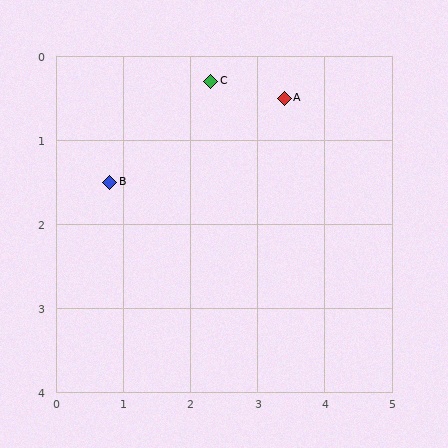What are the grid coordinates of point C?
Point C is at approximately (2.3, 0.3).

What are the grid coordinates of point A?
Point A is at approximately (3.4, 0.5).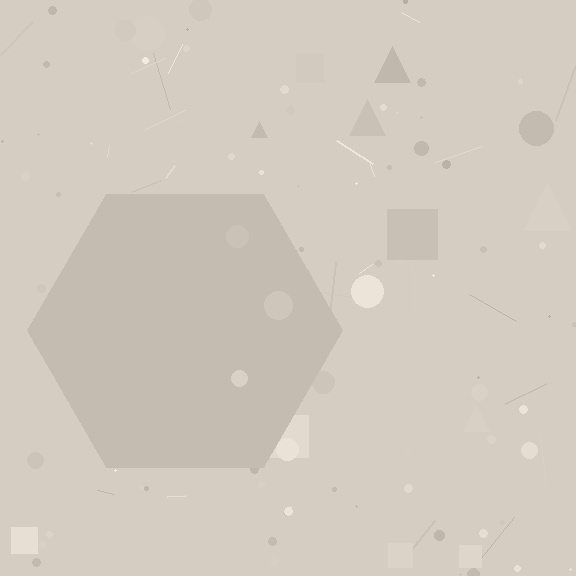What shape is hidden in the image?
A hexagon is hidden in the image.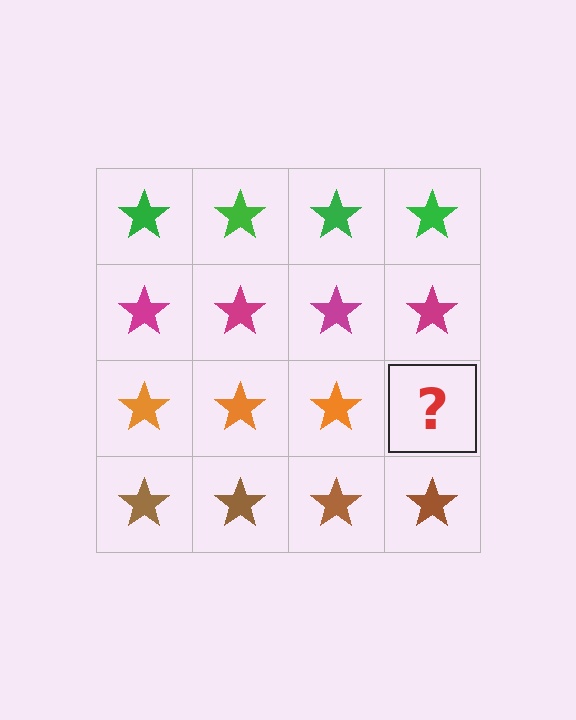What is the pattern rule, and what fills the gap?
The rule is that each row has a consistent color. The gap should be filled with an orange star.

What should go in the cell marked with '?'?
The missing cell should contain an orange star.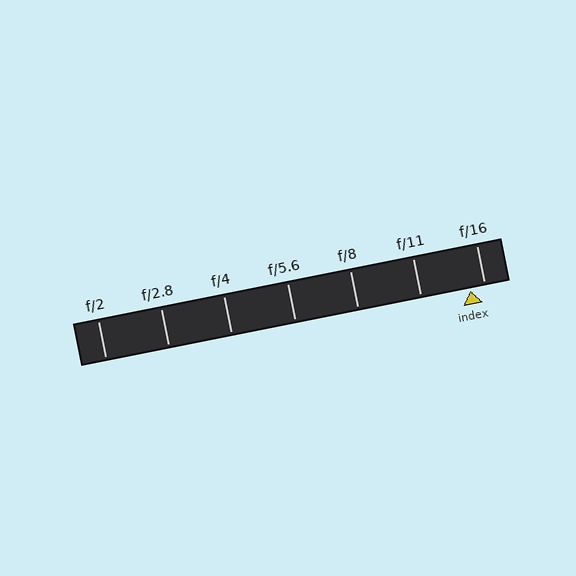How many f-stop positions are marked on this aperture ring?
There are 7 f-stop positions marked.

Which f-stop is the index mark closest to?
The index mark is closest to f/16.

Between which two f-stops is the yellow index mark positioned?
The index mark is between f/11 and f/16.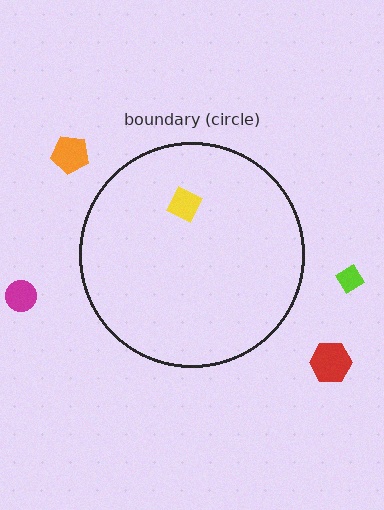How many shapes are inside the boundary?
1 inside, 4 outside.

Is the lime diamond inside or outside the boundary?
Outside.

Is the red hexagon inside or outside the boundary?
Outside.